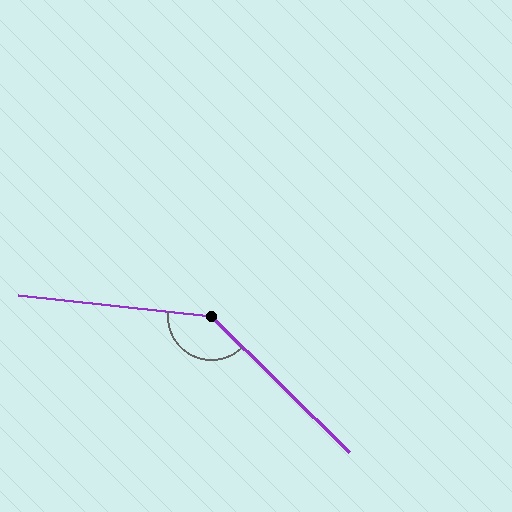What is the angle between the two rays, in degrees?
Approximately 141 degrees.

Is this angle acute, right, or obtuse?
It is obtuse.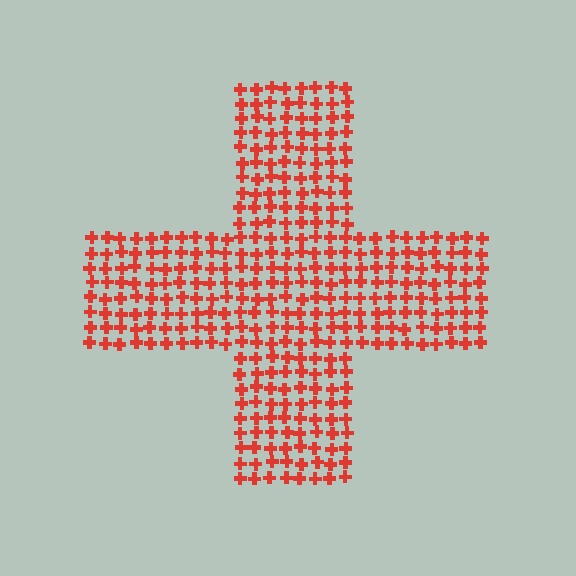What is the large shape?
The large shape is a cross.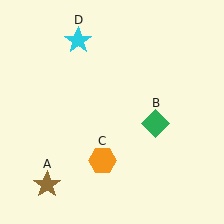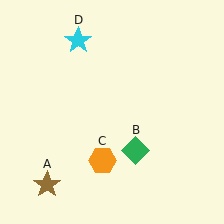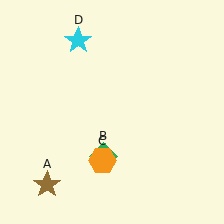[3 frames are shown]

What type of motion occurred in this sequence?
The green diamond (object B) rotated clockwise around the center of the scene.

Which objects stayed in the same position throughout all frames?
Brown star (object A) and orange hexagon (object C) and cyan star (object D) remained stationary.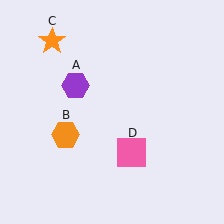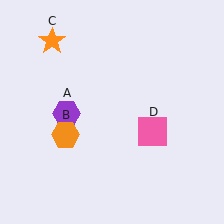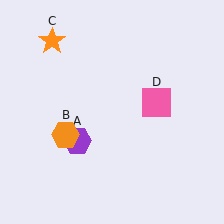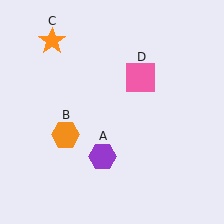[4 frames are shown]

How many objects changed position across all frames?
2 objects changed position: purple hexagon (object A), pink square (object D).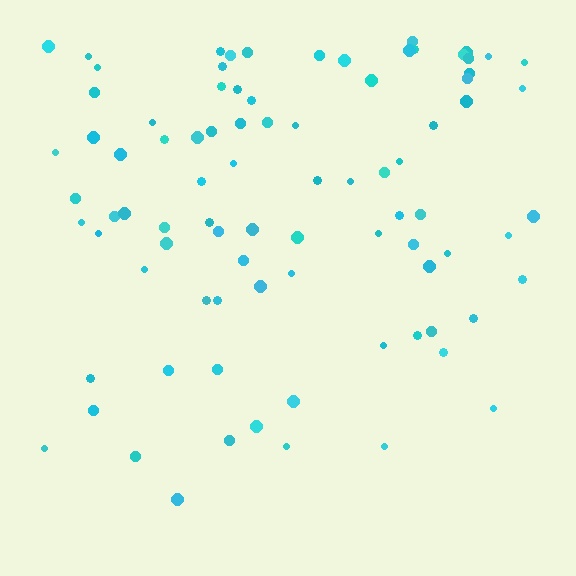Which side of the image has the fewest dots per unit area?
The bottom.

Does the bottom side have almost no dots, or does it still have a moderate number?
Still a moderate number, just noticeably fewer than the top.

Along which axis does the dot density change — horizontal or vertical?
Vertical.